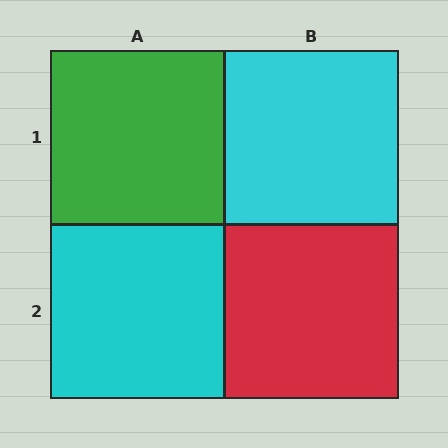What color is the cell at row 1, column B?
Cyan.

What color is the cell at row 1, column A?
Green.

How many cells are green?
1 cell is green.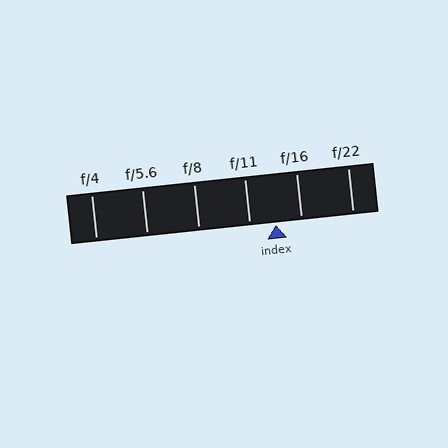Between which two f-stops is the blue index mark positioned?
The index mark is between f/11 and f/16.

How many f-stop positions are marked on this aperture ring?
There are 6 f-stop positions marked.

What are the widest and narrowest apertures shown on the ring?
The widest aperture shown is f/4 and the narrowest is f/22.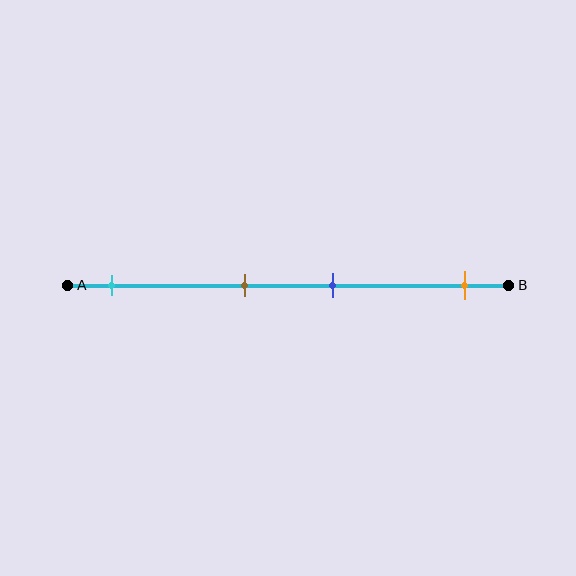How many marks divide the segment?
There are 4 marks dividing the segment.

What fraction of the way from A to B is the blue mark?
The blue mark is approximately 60% (0.6) of the way from A to B.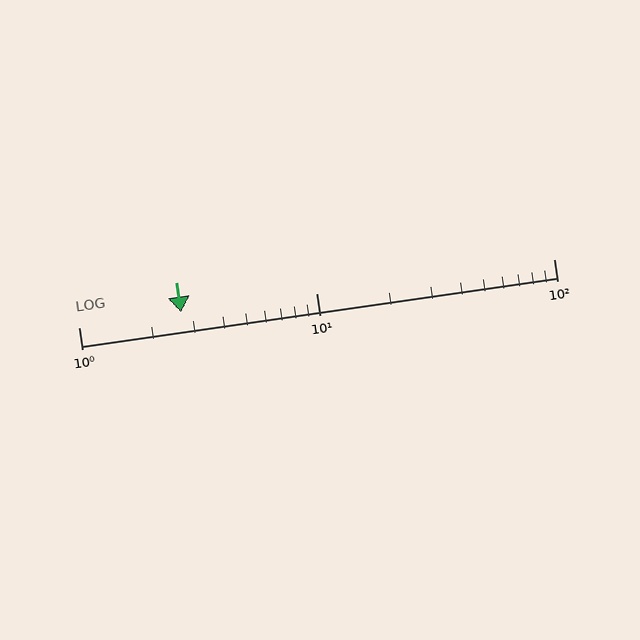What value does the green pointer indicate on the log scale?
The pointer indicates approximately 2.7.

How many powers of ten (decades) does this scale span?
The scale spans 2 decades, from 1 to 100.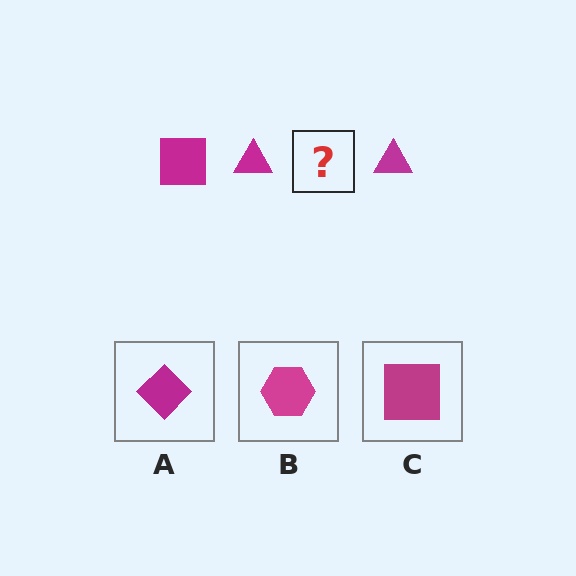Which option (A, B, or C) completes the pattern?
C.